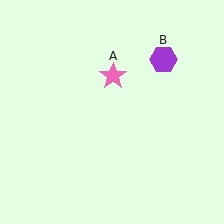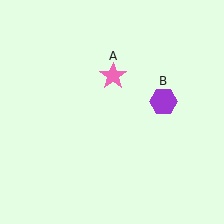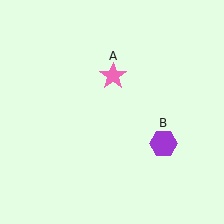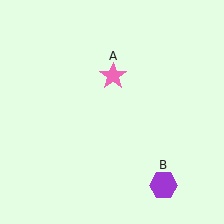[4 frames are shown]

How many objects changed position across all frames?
1 object changed position: purple hexagon (object B).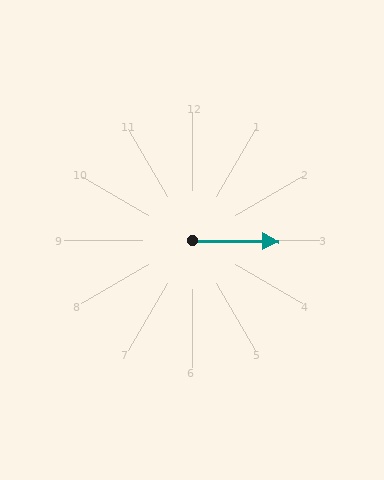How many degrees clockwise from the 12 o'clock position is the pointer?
Approximately 91 degrees.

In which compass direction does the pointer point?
East.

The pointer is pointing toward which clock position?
Roughly 3 o'clock.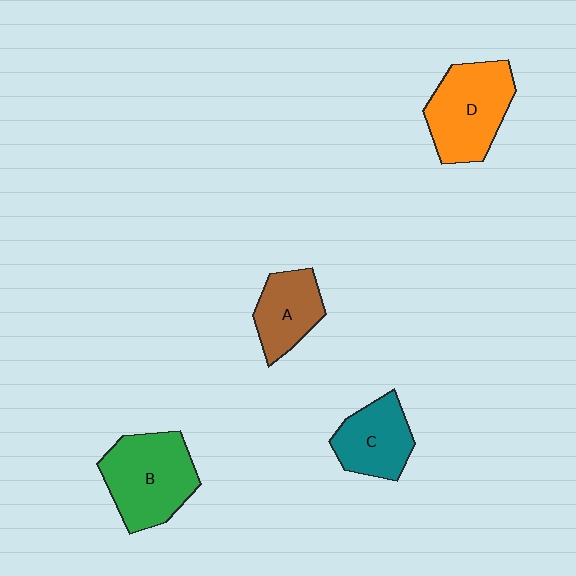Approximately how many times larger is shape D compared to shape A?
Approximately 1.5 times.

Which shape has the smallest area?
Shape A (brown).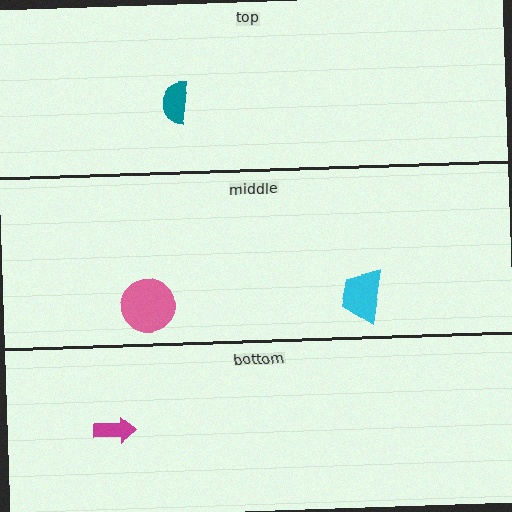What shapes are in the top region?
The teal semicircle.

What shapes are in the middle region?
The pink circle, the cyan trapezoid.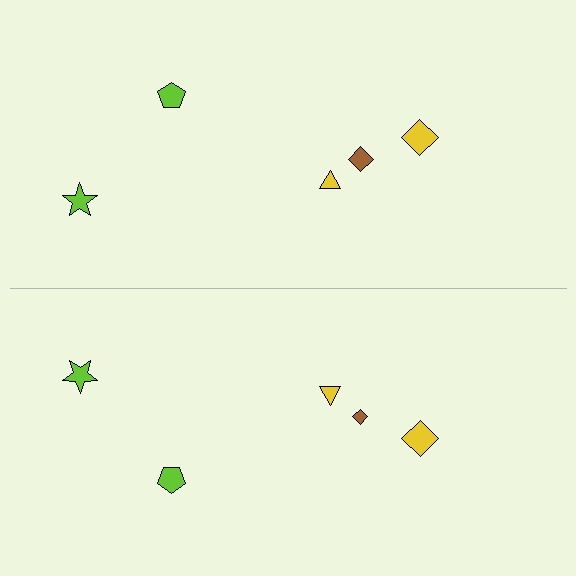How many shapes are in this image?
There are 10 shapes in this image.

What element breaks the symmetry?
The brown diamond on the bottom side has a different size than its mirror counterpart.